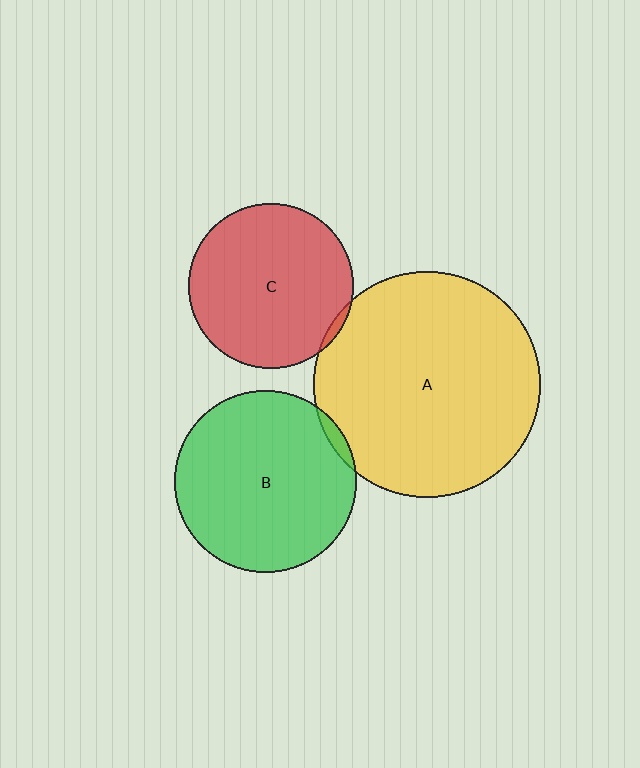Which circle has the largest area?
Circle A (yellow).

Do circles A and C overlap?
Yes.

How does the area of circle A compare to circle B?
Approximately 1.5 times.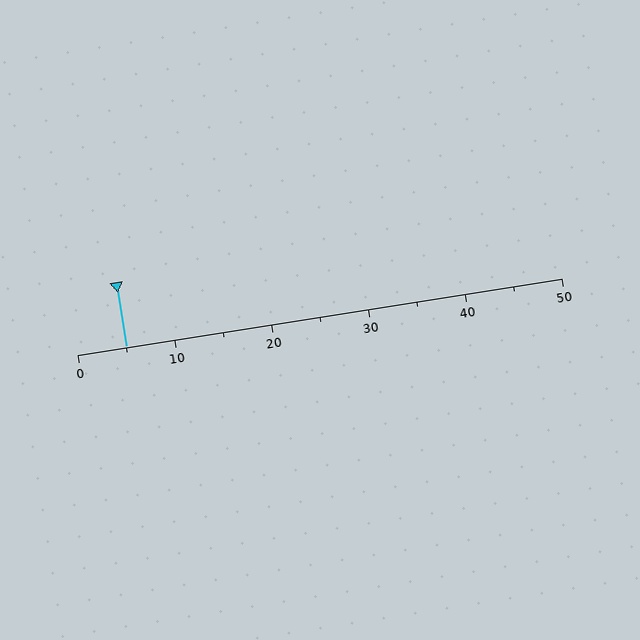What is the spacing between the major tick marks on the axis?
The major ticks are spaced 10 apart.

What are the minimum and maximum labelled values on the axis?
The axis runs from 0 to 50.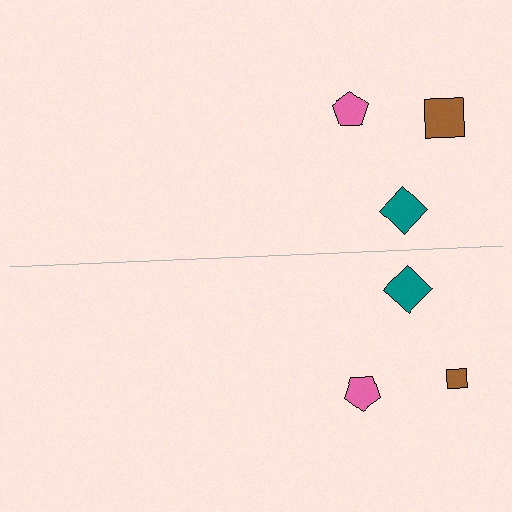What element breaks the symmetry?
The brown square on the bottom side has a different size than its mirror counterpart.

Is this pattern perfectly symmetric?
No, the pattern is not perfectly symmetric. The brown square on the bottom side has a different size than its mirror counterpart.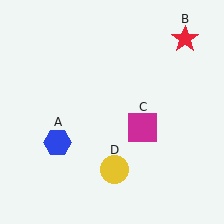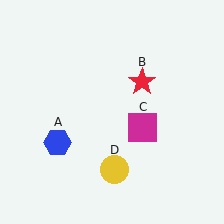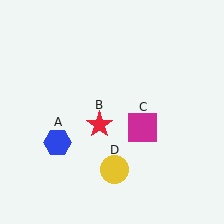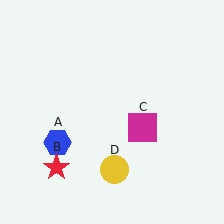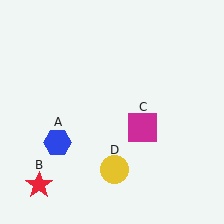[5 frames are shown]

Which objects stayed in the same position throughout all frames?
Blue hexagon (object A) and magenta square (object C) and yellow circle (object D) remained stationary.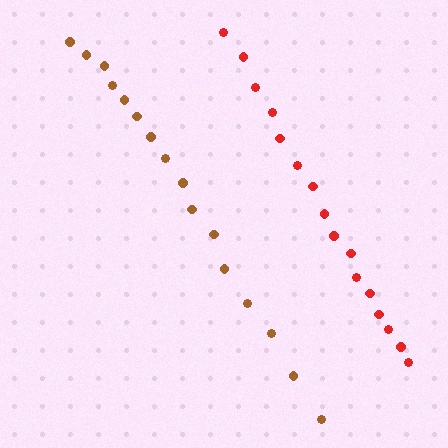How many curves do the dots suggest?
There are 2 distinct paths.